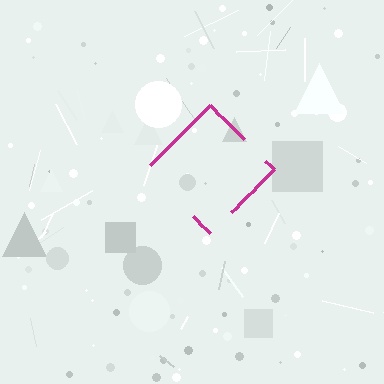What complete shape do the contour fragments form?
The contour fragments form a diamond.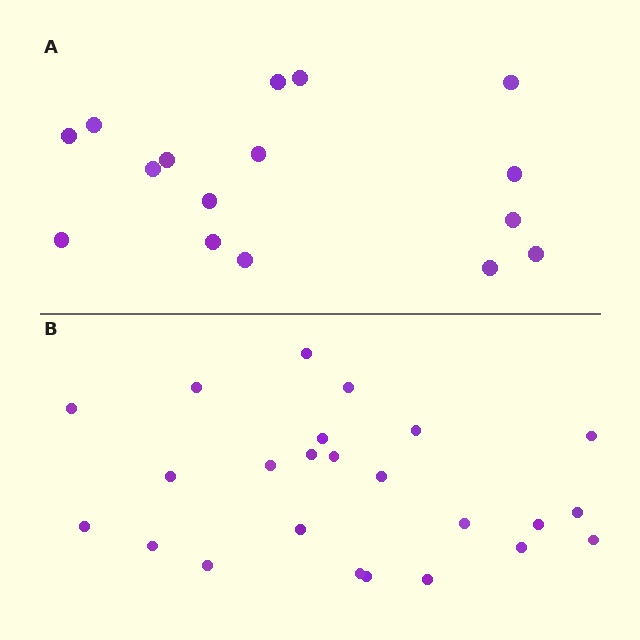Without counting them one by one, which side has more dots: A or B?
Region B (the bottom region) has more dots.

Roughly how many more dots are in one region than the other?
Region B has roughly 8 or so more dots than region A.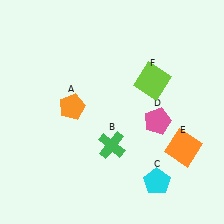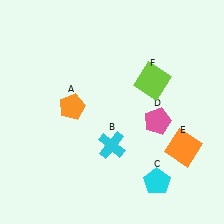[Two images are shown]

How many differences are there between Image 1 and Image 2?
There is 1 difference between the two images.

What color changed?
The cross (B) changed from green in Image 1 to cyan in Image 2.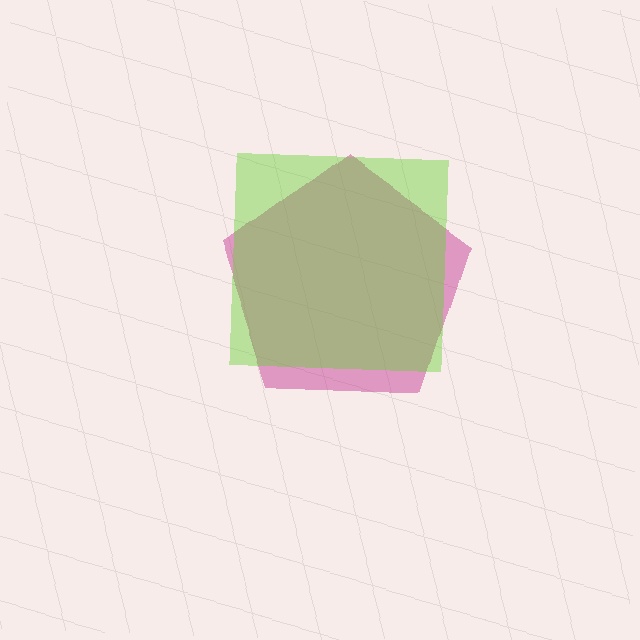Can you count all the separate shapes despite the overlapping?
Yes, there are 2 separate shapes.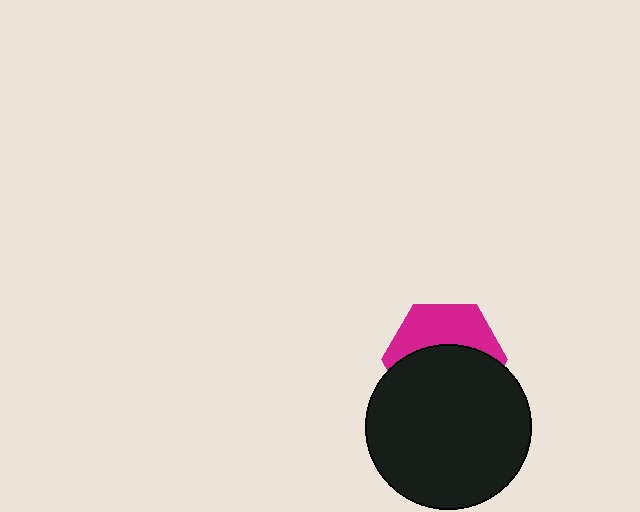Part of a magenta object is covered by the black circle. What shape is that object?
It is a hexagon.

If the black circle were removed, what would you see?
You would see the complete magenta hexagon.